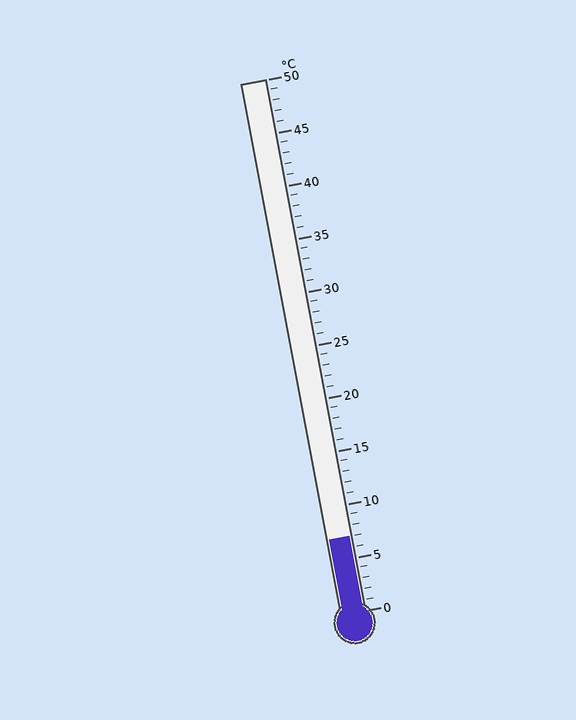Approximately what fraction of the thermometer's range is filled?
The thermometer is filled to approximately 15% of its range.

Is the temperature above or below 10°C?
The temperature is below 10°C.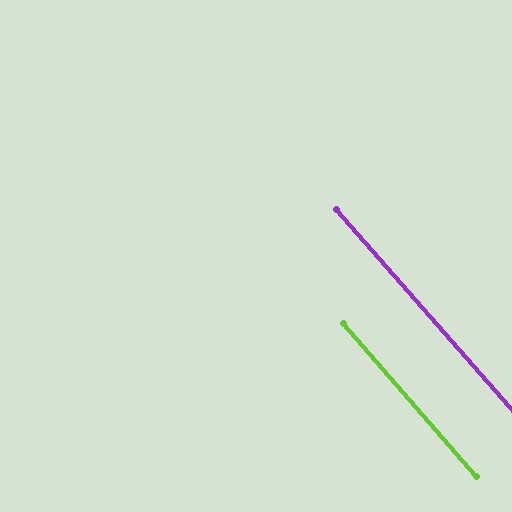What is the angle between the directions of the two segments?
Approximately 0 degrees.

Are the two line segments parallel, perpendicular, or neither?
Parallel — their directions differ by only 0.4°.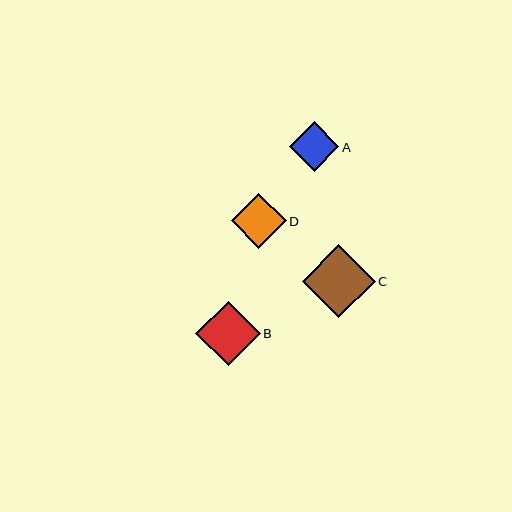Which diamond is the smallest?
Diamond A is the smallest with a size of approximately 50 pixels.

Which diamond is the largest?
Diamond C is the largest with a size of approximately 73 pixels.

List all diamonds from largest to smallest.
From largest to smallest: C, B, D, A.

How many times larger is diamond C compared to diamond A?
Diamond C is approximately 1.5 times the size of diamond A.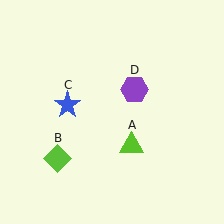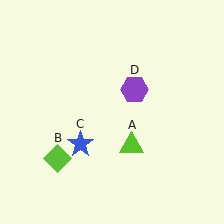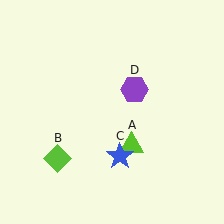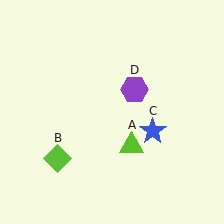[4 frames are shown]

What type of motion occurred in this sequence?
The blue star (object C) rotated counterclockwise around the center of the scene.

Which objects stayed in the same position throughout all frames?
Lime triangle (object A) and lime diamond (object B) and purple hexagon (object D) remained stationary.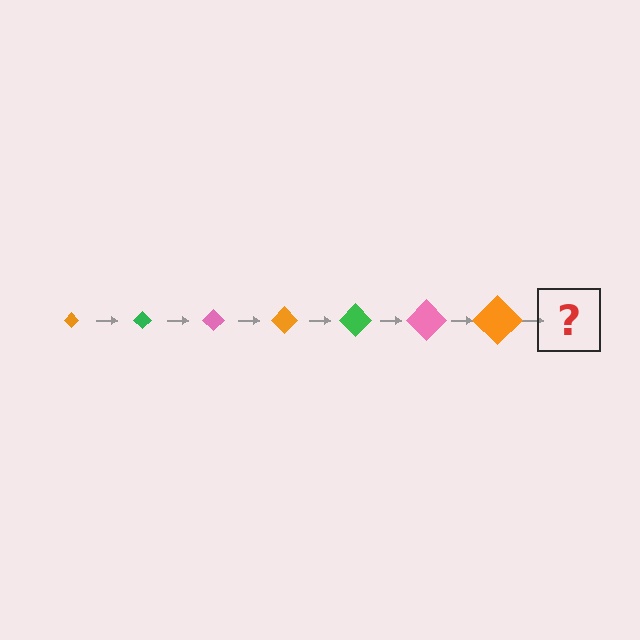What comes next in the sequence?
The next element should be a green diamond, larger than the previous one.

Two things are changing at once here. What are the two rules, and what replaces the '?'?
The two rules are that the diamond grows larger each step and the color cycles through orange, green, and pink. The '?' should be a green diamond, larger than the previous one.